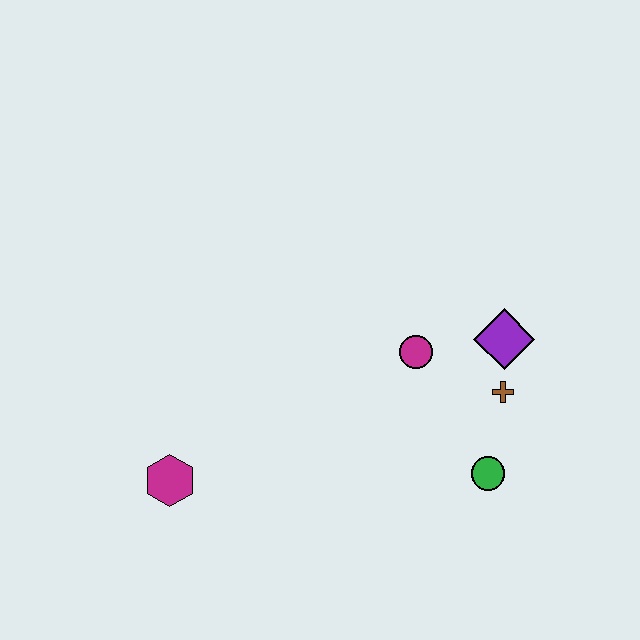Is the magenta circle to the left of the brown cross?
Yes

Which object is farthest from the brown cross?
The magenta hexagon is farthest from the brown cross.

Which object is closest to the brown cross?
The purple diamond is closest to the brown cross.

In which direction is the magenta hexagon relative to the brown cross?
The magenta hexagon is to the left of the brown cross.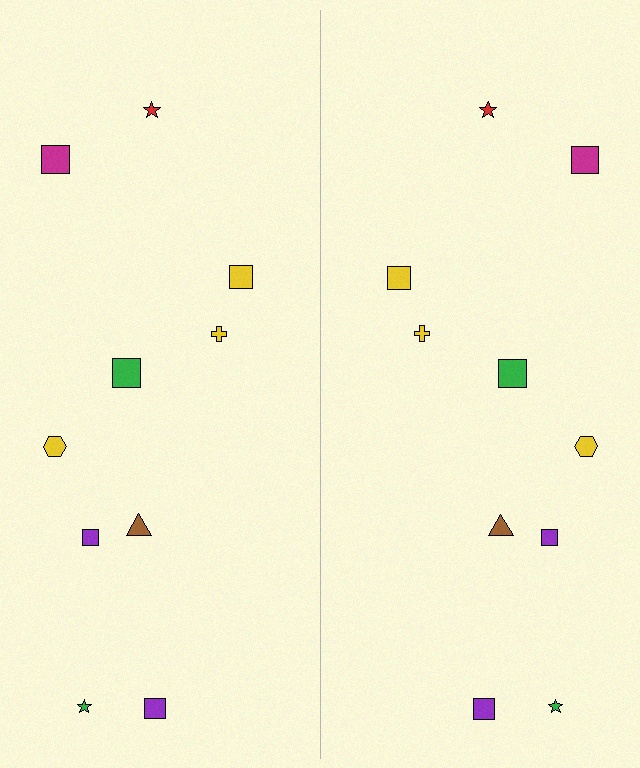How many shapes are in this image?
There are 20 shapes in this image.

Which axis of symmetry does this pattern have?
The pattern has a vertical axis of symmetry running through the center of the image.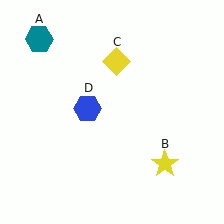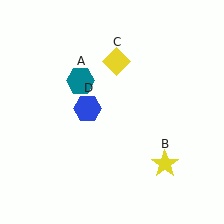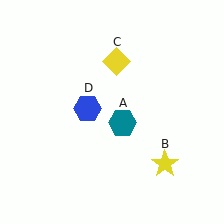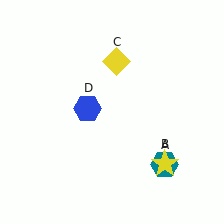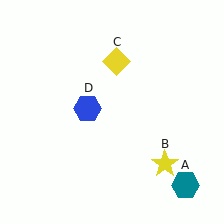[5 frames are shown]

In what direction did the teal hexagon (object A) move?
The teal hexagon (object A) moved down and to the right.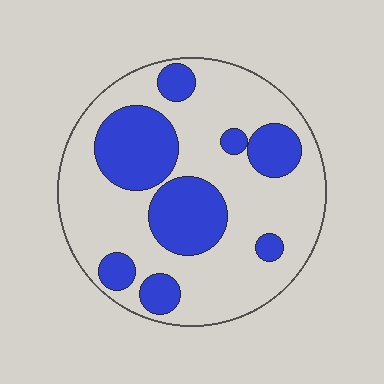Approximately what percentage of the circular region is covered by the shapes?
Approximately 30%.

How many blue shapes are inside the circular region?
8.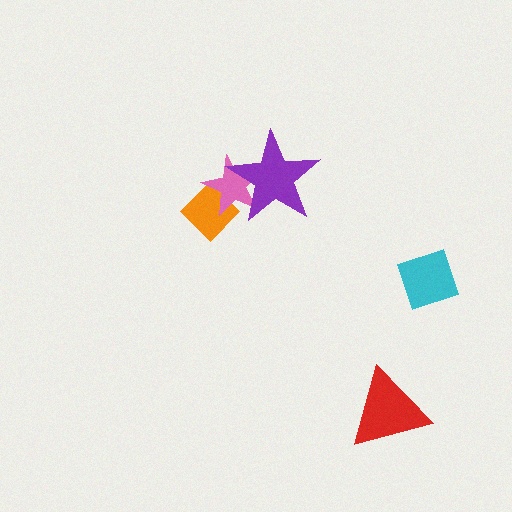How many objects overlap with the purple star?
1 object overlaps with the purple star.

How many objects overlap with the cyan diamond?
0 objects overlap with the cyan diamond.